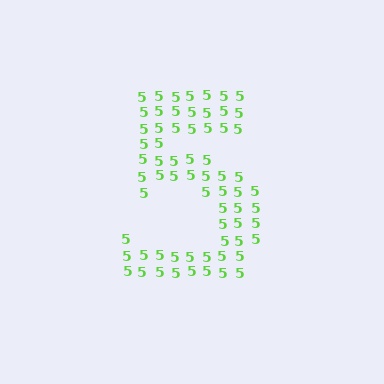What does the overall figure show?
The overall figure shows the digit 5.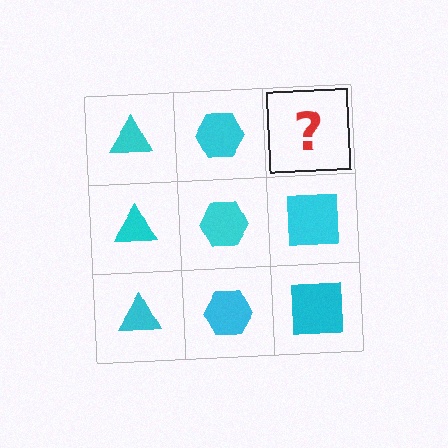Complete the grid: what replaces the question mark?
The question mark should be replaced with a cyan square.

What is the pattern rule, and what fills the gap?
The rule is that each column has a consistent shape. The gap should be filled with a cyan square.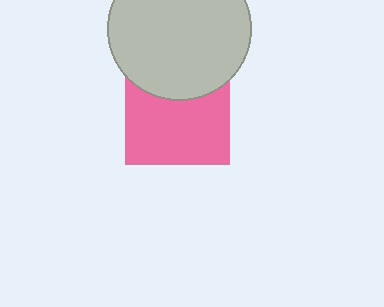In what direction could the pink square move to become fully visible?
The pink square could move down. That would shift it out from behind the light gray circle entirely.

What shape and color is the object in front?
The object in front is a light gray circle.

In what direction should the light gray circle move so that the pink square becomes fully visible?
The light gray circle should move up. That is the shortest direction to clear the overlap and leave the pink square fully visible.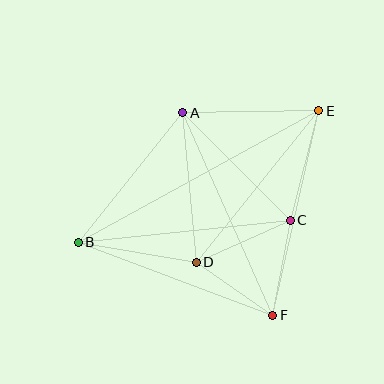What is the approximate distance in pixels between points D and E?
The distance between D and E is approximately 195 pixels.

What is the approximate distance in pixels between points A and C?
The distance between A and C is approximately 152 pixels.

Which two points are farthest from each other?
Points B and E are farthest from each other.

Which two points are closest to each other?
Points D and F are closest to each other.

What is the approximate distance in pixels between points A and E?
The distance between A and E is approximately 136 pixels.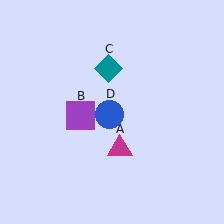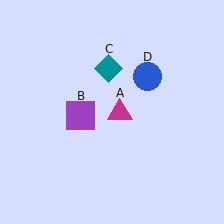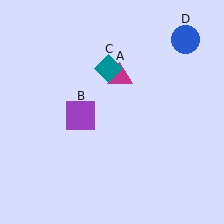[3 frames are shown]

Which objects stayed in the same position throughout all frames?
Purple square (object B) and teal diamond (object C) remained stationary.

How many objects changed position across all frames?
2 objects changed position: magenta triangle (object A), blue circle (object D).